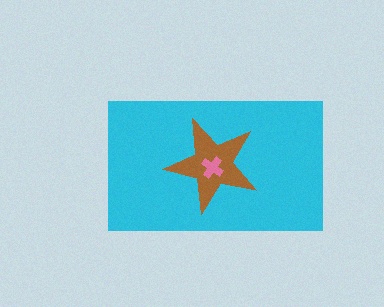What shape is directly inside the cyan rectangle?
The brown star.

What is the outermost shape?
The cyan rectangle.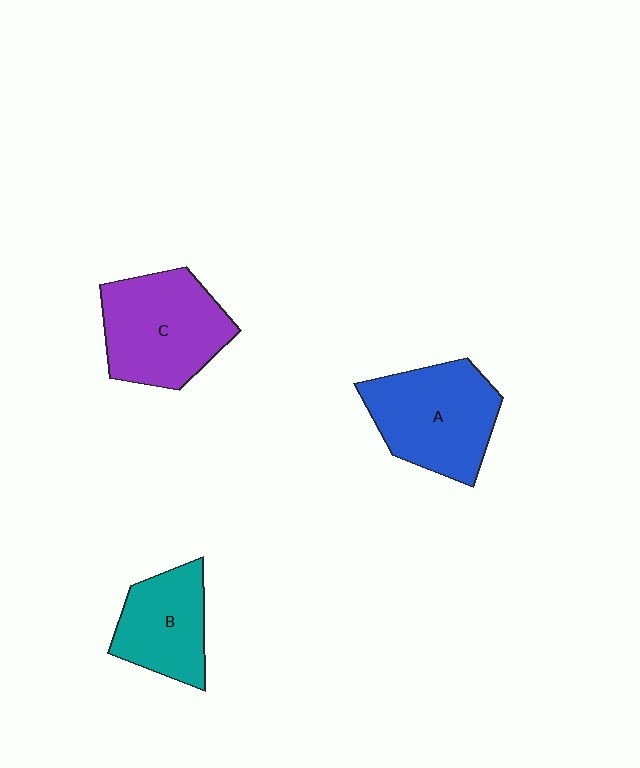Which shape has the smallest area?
Shape B (teal).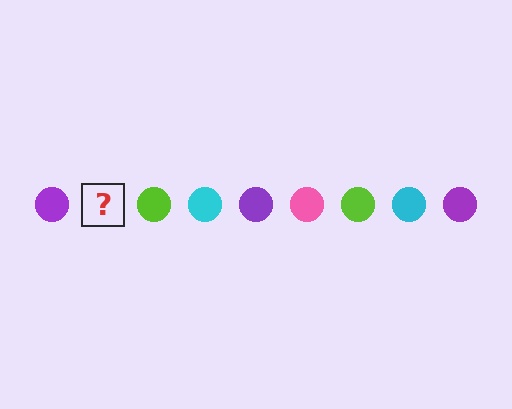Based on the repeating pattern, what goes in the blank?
The blank should be a pink circle.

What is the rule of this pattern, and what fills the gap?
The rule is that the pattern cycles through purple, pink, lime, cyan circles. The gap should be filled with a pink circle.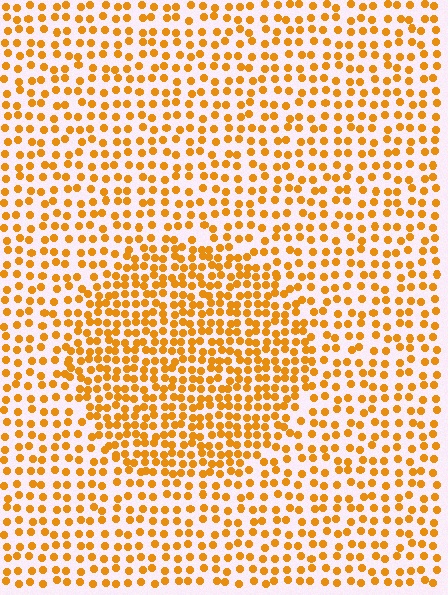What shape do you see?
I see a circle.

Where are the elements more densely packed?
The elements are more densely packed inside the circle boundary.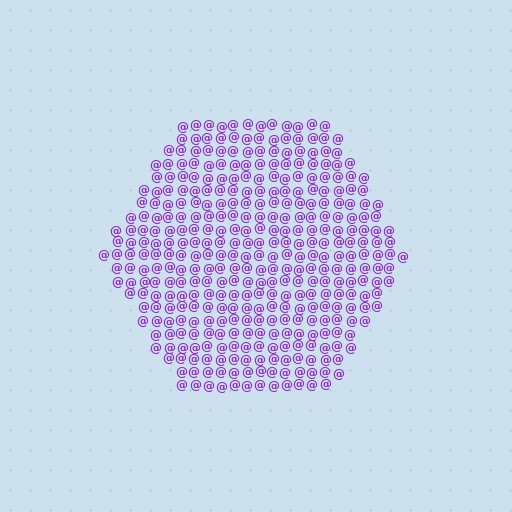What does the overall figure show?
The overall figure shows a hexagon.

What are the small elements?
The small elements are at signs.